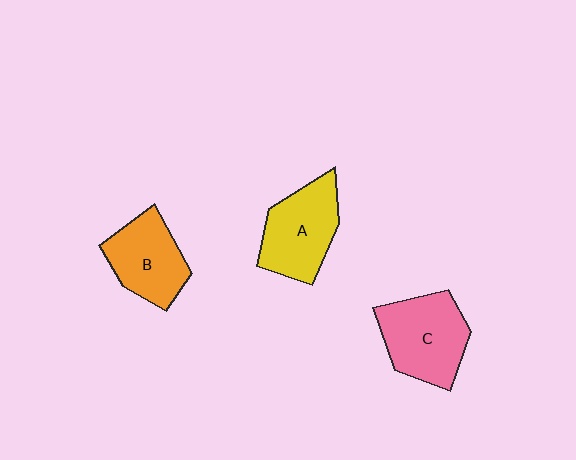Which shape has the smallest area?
Shape B (orange).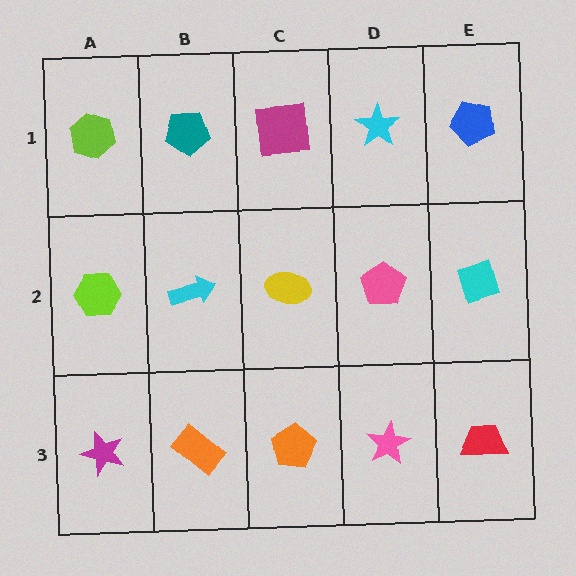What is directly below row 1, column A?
A lime hexagon.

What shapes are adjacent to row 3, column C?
A yellow ellipse (row 2, column C), an orange rectangle (row 3, column B), a pink star (row 3, column D).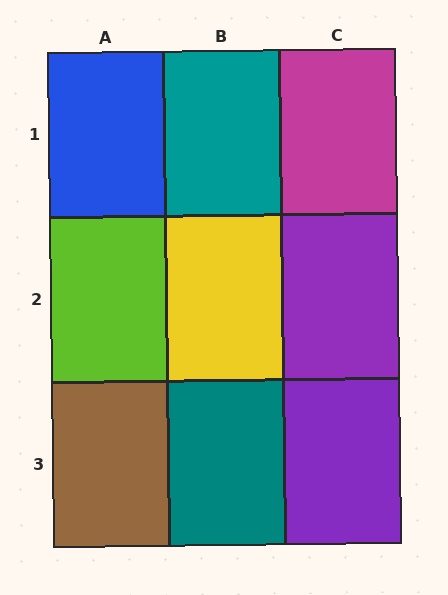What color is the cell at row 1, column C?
Magenta.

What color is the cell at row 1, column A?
Blue.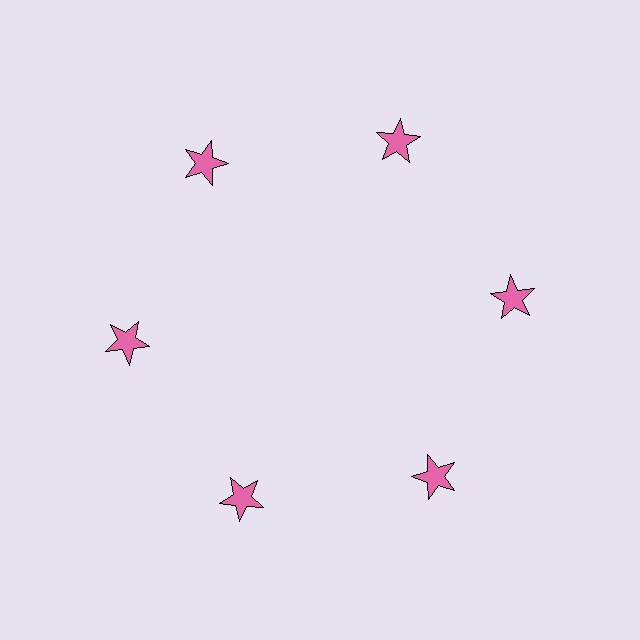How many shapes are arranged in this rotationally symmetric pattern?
There are 6 shapes, arranged in 6 groups of 1.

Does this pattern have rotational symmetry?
Yes, this pattern has 6-fold rotational symmetry. It looks the same after rotating 60 degrees around the center.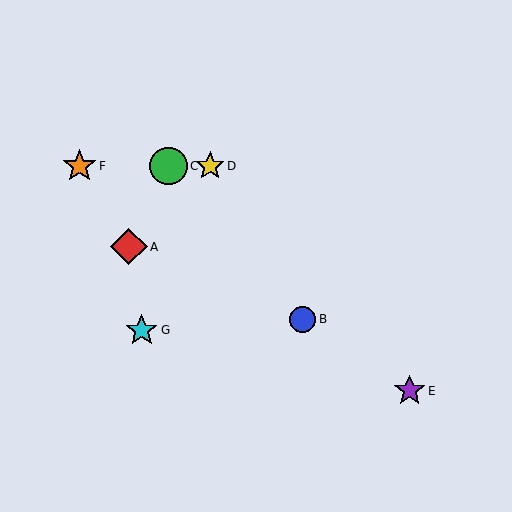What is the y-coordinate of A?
Object A is at y≈247.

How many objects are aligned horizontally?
3 objects (C, D, F) are aligned horizontally.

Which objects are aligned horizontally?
Objects C, D, F are aligned horizontally.